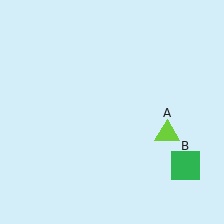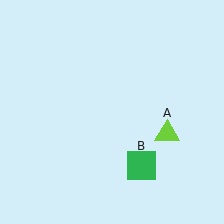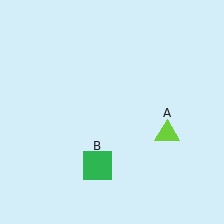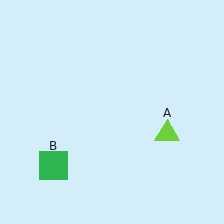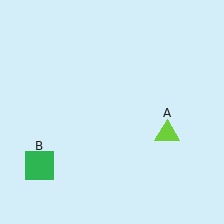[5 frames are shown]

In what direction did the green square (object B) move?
The green square (object B) moved left.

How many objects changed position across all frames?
1 object changed position: green square (object B).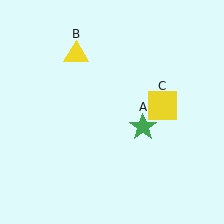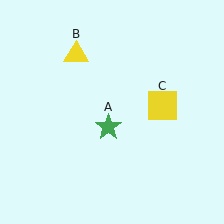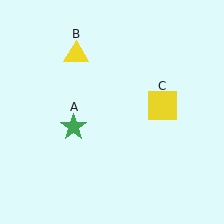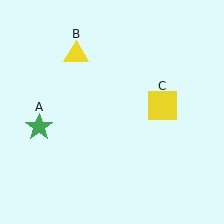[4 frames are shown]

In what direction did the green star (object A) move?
The green star (object A) moved left.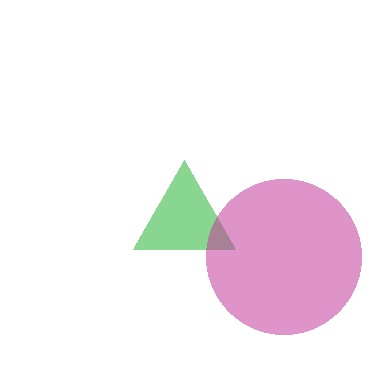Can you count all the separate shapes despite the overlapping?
Yes, there are 2 separate shapes.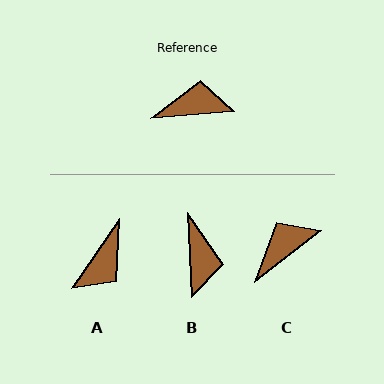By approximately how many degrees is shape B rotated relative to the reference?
Approximately 92 degrees clockwise.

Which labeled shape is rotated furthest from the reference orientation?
A, about 130 degrees away.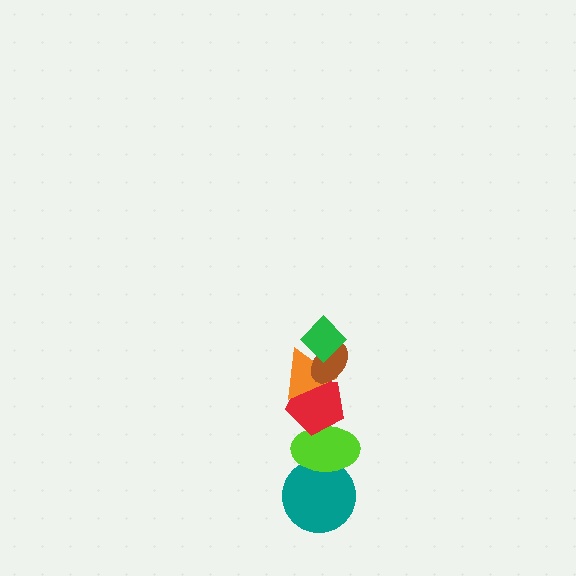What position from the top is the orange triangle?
The orange triangle is 3rd from the top.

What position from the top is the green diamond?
The green diamond is 1st from the top.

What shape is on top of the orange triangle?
The brown ellipse is on top of the orange triangle.